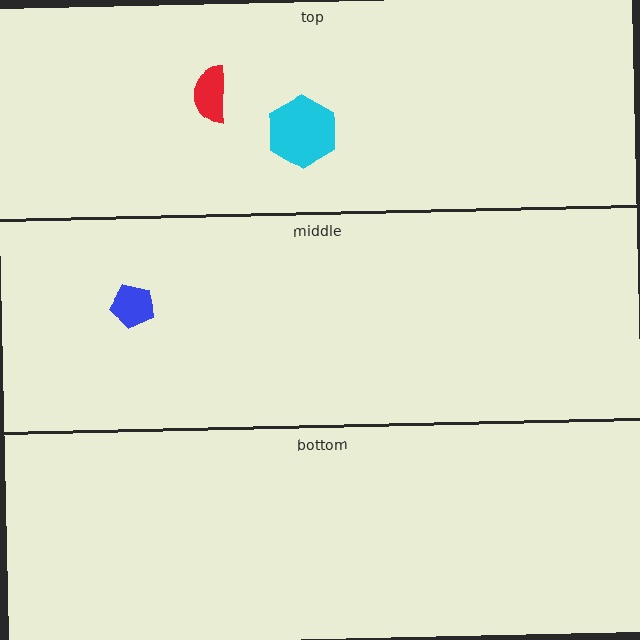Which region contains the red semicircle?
The top region.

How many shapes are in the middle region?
1.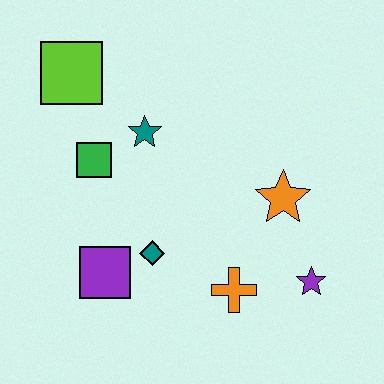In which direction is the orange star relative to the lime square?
The orange star is to the right of the lime square.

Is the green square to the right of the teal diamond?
No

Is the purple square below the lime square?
Yes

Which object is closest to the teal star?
The green square is closest to the teal star.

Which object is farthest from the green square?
The purple star is farthest from the green square.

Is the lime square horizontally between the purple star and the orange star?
No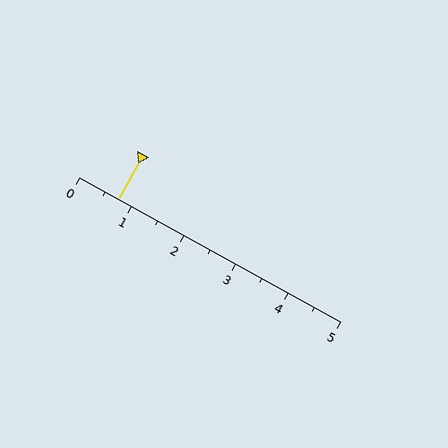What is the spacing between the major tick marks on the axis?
The major ticks are spaced 1 apart.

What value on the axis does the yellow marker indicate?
The marker indicates approximately 0.8.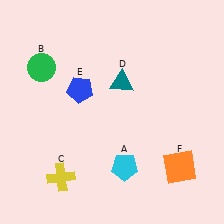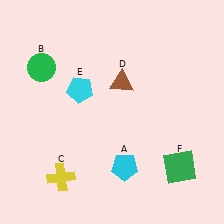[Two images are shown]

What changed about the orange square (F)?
In Image 1, F is orange. In Image 2, it changed to green.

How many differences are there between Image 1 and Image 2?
There are 3 differences between the two images.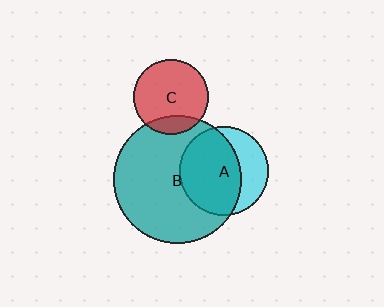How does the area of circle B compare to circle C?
Approximately 2.9 times.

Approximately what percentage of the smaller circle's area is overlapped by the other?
Approximately 15%.